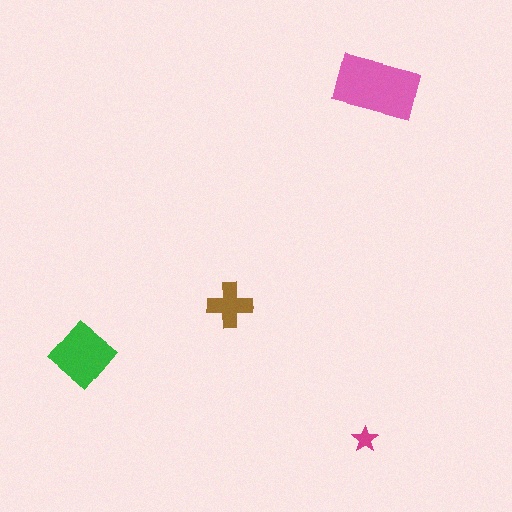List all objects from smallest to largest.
The magenta star, the brown cross, the green diamond, the pink rectangle.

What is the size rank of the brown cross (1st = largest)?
3rd.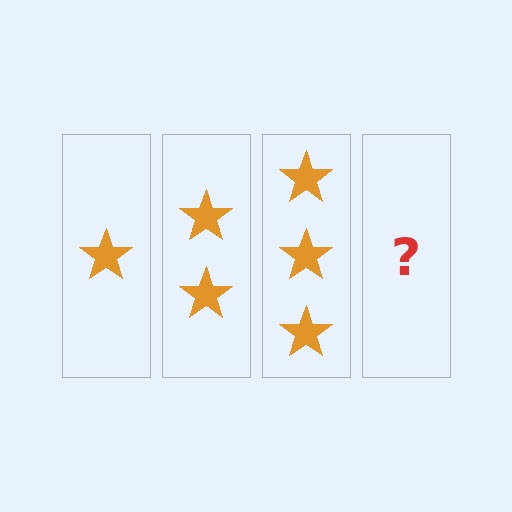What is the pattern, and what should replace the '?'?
The pattern is that each step adds one more star. The '?' should be 4 stars.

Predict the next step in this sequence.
The next step is 4 stars.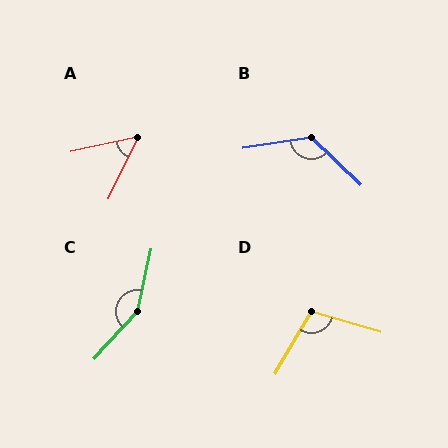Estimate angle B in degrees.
Approximately 128 degrees.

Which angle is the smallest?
A, at approximately 52 degrees.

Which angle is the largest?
C, at approximately 150 degrees.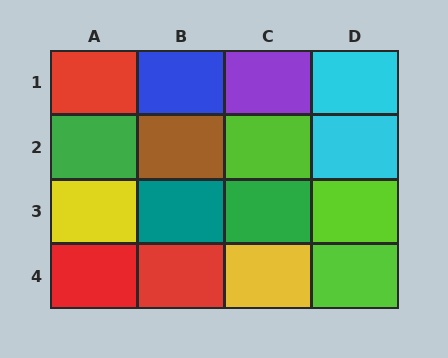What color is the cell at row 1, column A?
Red.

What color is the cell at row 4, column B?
Red.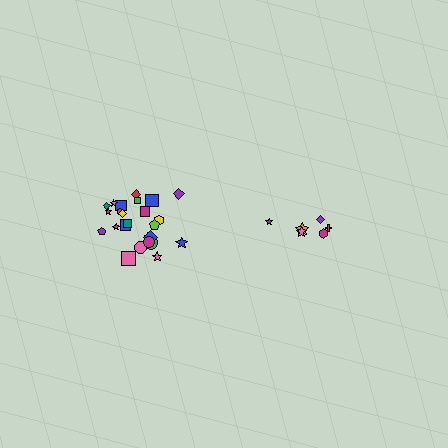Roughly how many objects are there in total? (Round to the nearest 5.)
Roughly 30 objects in total.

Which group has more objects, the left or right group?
The left group.